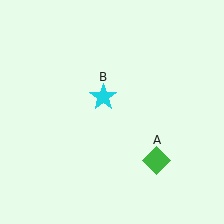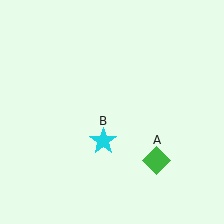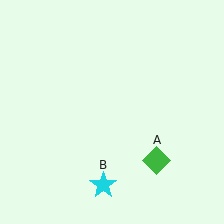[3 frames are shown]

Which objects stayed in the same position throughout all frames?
Green diamond (object A) remained stationary.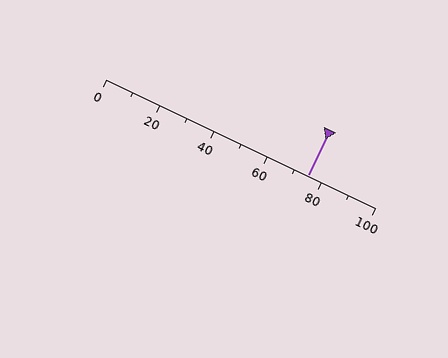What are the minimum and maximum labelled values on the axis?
The axis runs from 0 to 100.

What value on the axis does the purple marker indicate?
The marker indicates approximately 75.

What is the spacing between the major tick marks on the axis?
The major ticks are spaced 20 apart.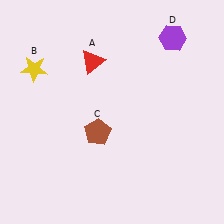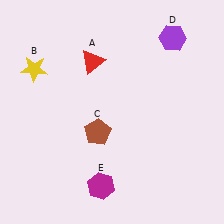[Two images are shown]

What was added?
A magenta hexagon (E) was added in Image 2.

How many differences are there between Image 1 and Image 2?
There is 1 difference between the two images.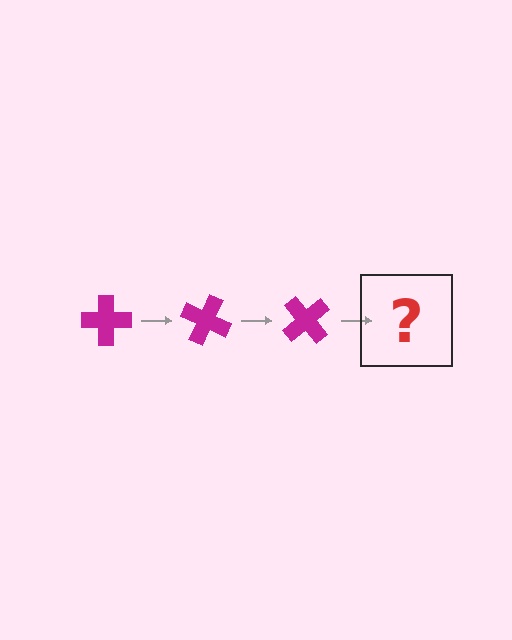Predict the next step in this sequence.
The next step is a magenta cross rotated 75 degrees.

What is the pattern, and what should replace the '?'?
The pattern is that the cross rotates 25 degrees each step. The '?' should be a magenta cross rotated 75 degrees.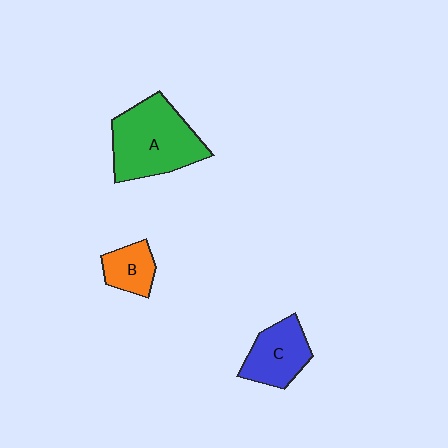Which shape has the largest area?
Shape A (green).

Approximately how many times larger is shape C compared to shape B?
Approximately 1.5 times.